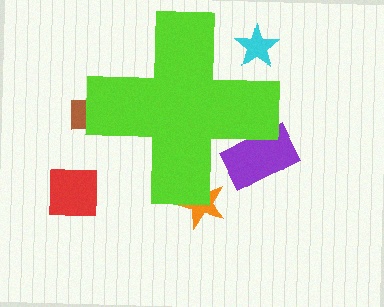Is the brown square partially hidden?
Yes, the brown square is partially hidden behind the lime cross.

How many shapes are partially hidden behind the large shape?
5 shapes are partially hidden.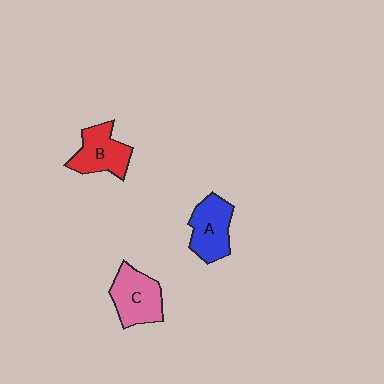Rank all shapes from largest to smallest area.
From largest to smallest: C (pink), A (blue), B (red).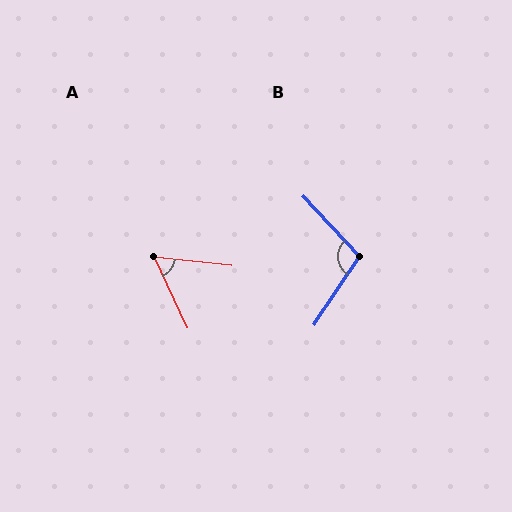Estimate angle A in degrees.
Approximately 58 degrees.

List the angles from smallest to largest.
A (58°), B (104°).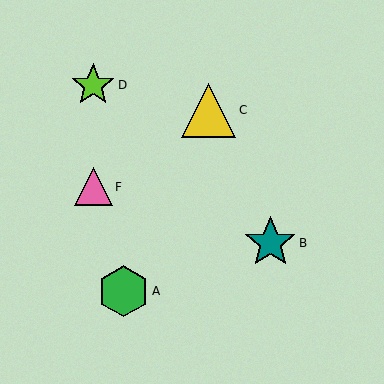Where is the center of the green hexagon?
The center of the green hexagon is at (124, 291).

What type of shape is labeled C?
Shape C is a yellow triangle.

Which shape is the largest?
The yellow triangle (labeled C) is the largest.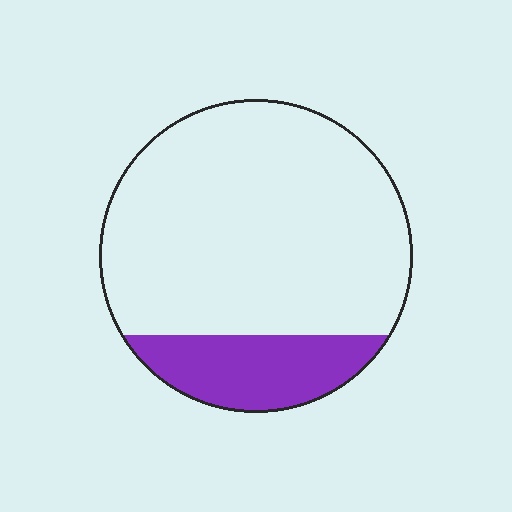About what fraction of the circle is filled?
About one fifth (1/5).